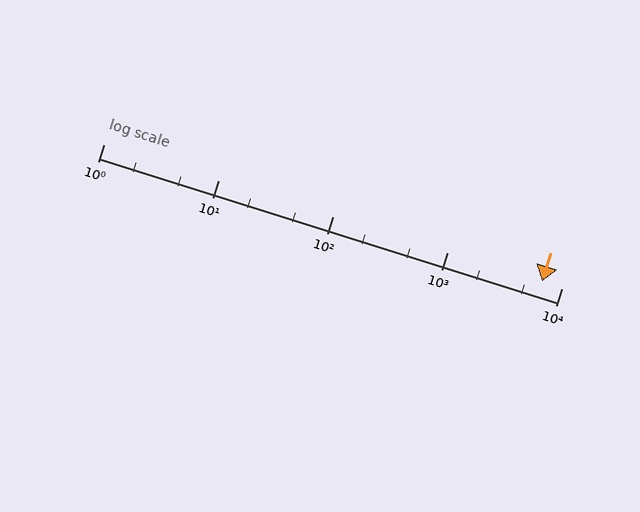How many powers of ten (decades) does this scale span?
The scale spans 4 decades, from 1 to 10000.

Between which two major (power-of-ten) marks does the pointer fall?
The pointer is between 1000 and 10000.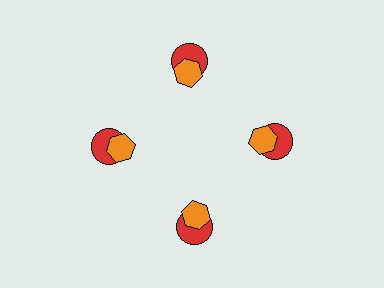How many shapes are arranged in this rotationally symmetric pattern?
There are 8 shapes, arranged in 4 groups of 2.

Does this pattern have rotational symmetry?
Yes, this pattern has 4-fold rotational symmetry. It looks the same after rotating 90 degrees around the center.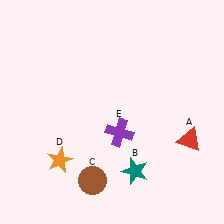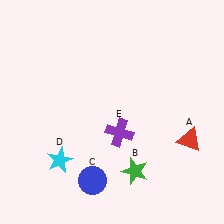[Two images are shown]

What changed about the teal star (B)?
In Image 1, B is teal. In Image 2, it changed to green.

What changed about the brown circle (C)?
In Image 1, C is brown. In Image 2, it changed to blue.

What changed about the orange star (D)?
In Image 1, D is orange. In Image 2, it changed to cyan.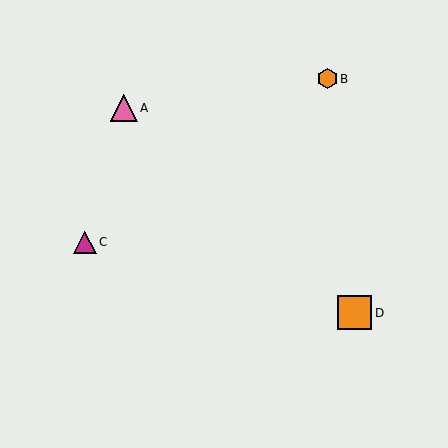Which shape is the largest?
The orange square (labeled D) is the largest.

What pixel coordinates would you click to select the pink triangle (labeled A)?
Click at (124, 108) to select the pink triangle A.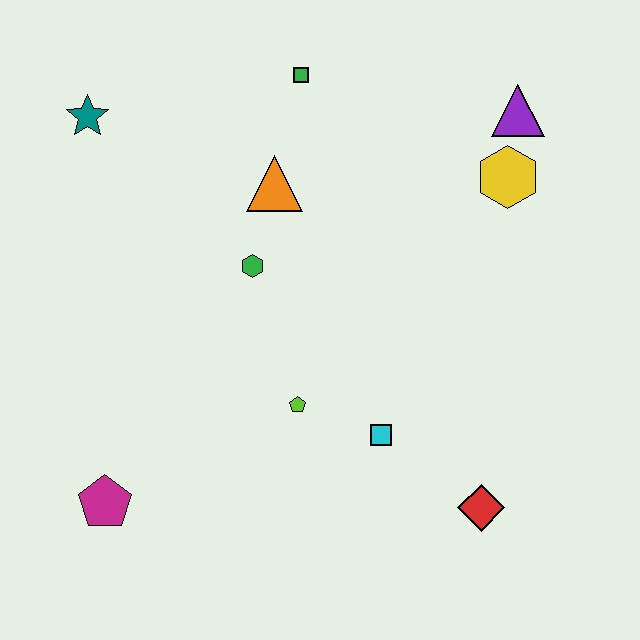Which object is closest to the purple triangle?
The yellow hexagon is closest to the purple triangle.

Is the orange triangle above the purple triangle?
No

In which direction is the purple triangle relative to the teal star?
The purple triangle is to the right of the teal star.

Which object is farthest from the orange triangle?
The red diamond is farthest from the orange triangle.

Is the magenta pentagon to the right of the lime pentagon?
No